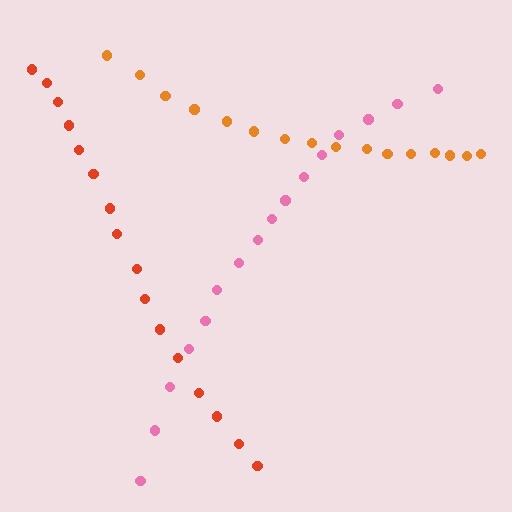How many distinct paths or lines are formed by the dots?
There are 3 distinct paths.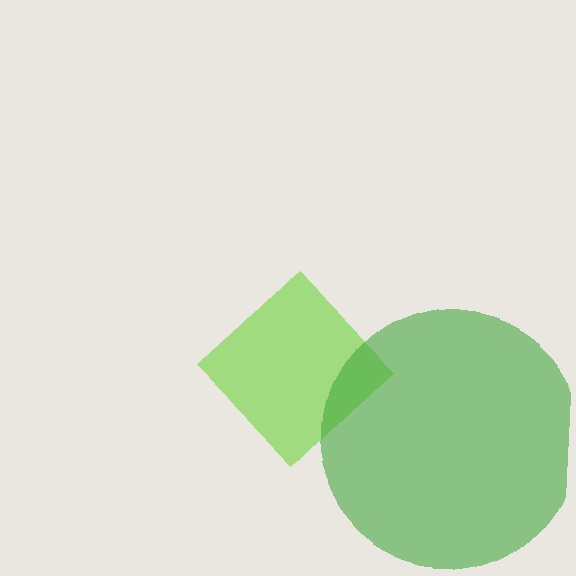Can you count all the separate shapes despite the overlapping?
Yes, there are 2 separate shapes.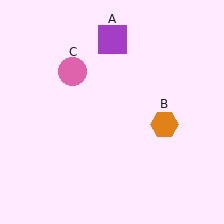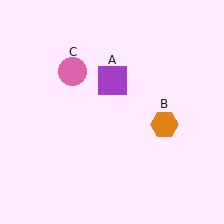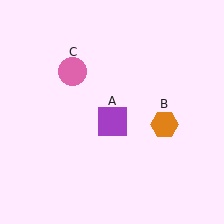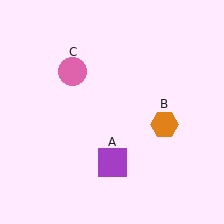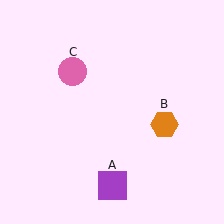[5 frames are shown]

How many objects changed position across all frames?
1 object changed position: purple square (object A).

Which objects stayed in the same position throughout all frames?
Orange hexagon (object B) and pink circle (object C) remained stationary.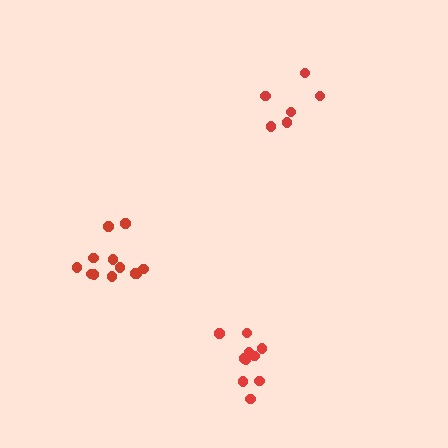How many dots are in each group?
Group 1: 10 dots, Group 2: 6 dots, Group 3: 12 dots (28 total).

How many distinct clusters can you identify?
There are 3 distinct clusters.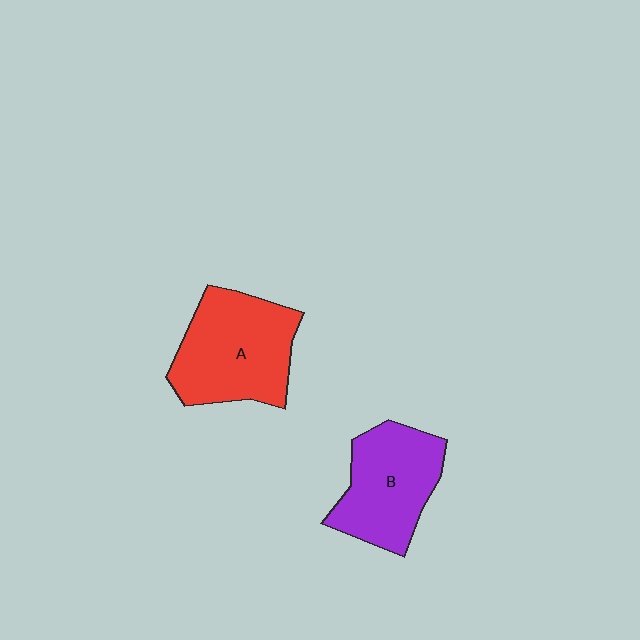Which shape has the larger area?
Shape A (red).